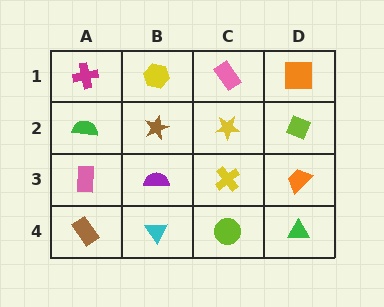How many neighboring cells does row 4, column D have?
2.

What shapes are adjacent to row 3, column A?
A green semicircle (row 2, column A), a brown rectangle (row 4, column A), a purple semicircle (row 3, column B).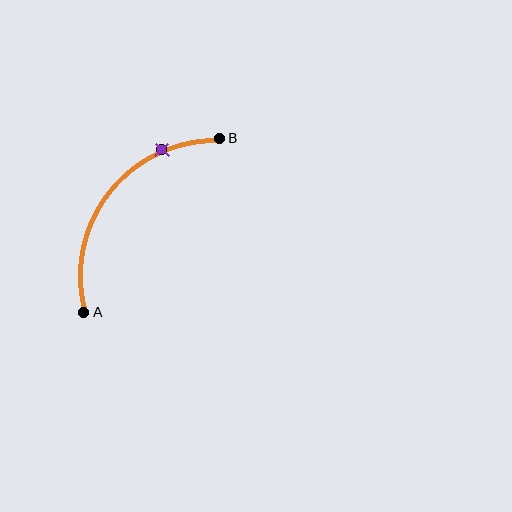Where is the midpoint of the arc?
The arc midpoint is the point on the curve farthest from the straight line joining A and B. It sits above and to the left of that line.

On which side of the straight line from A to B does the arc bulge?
The arc bulges above and to the left of the straight line connecting A and B.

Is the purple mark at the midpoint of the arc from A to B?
No. The purple mark lies on the arc but is closer to endpoint B. The arc midpoint would be at the point on the curve equidistant along the arc from both A and B.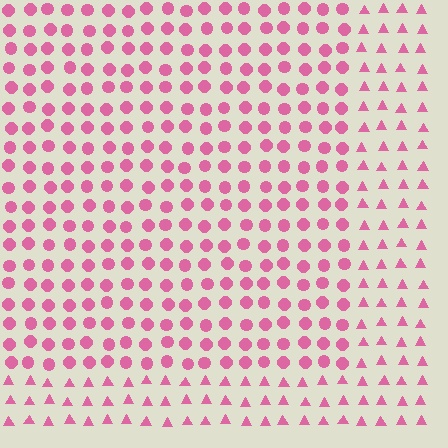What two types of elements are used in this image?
The image uses circles inside the rectangle region and triangles outside it.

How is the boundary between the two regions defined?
The boundary is defined by a change in element shape: circles inside vs. triangles outside. All elements share the same color and spacing.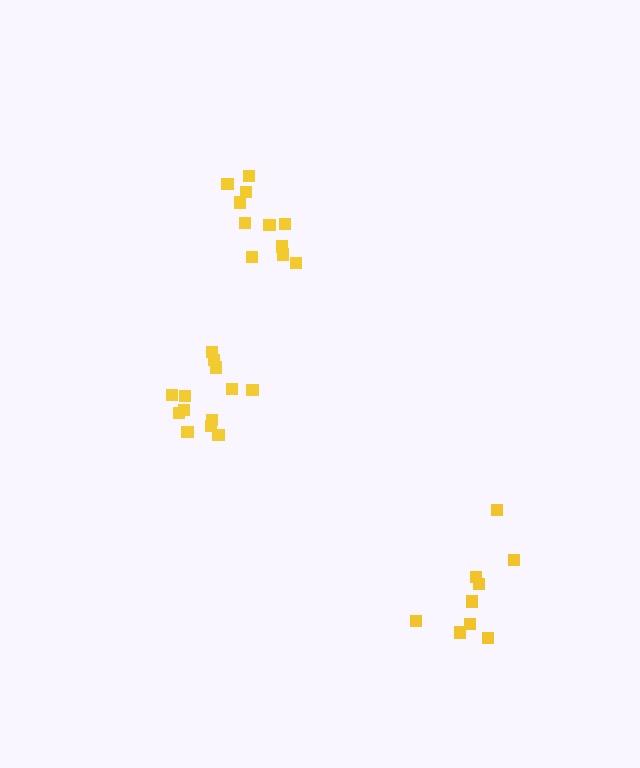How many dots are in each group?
Group 1: 9 dots, Group 2: 11 dots, Group 3: 13 dots (33 total).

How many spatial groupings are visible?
There are 3 spatial groupings.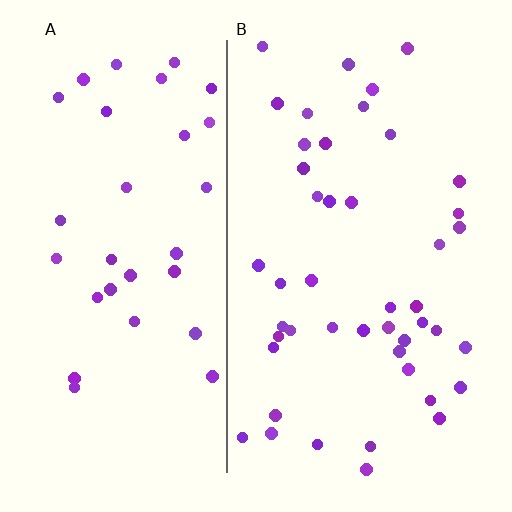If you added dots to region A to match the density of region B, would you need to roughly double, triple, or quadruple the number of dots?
Approximately double.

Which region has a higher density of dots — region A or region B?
B (the right).